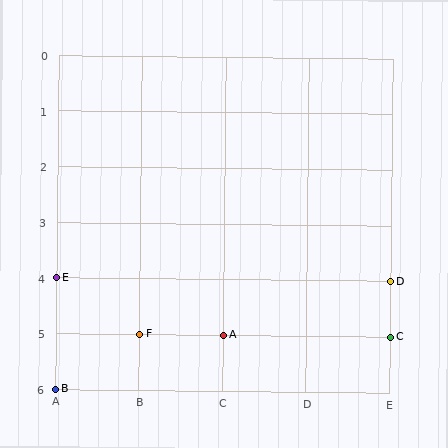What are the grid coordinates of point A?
Point A is at grid coordinates (C, 5).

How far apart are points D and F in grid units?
Points D and F are 3 columns and 1 row apart (about 3.2 grid units diagonally).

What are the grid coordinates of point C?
Point C is at grid coordinates (E, 5).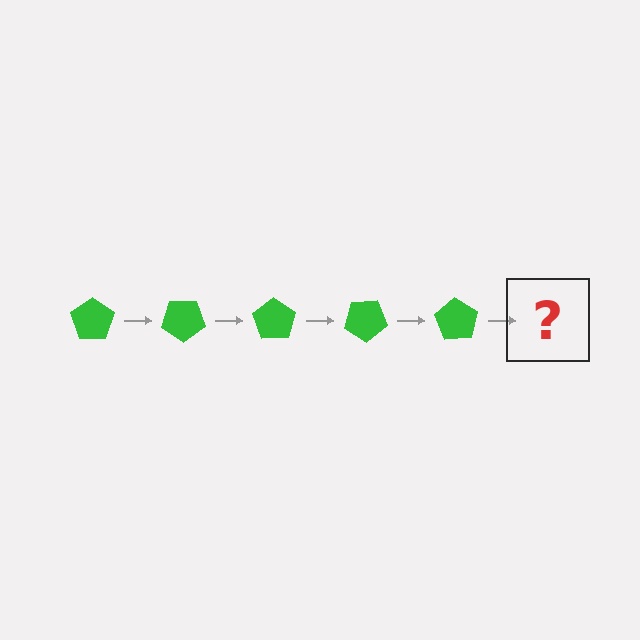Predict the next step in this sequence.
The next step is a green pentagon rotated 175 degrees.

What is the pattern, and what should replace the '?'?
The pattern is that the pentagon rotates 35 degrees each step. The '?' should be a green pentagon rotated 175 degrees.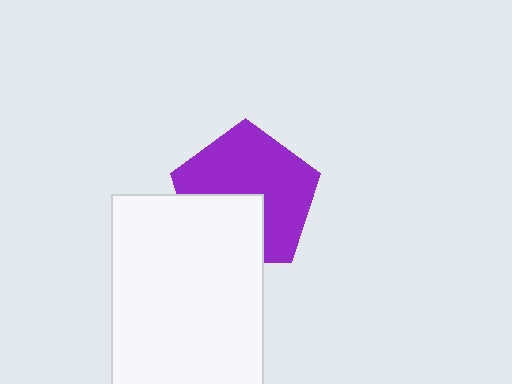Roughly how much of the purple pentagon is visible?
About half of it is visible (roughly 65%).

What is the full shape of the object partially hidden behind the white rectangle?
The partially hidden object is a purple pentagon.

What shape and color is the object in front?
The object in front is a white rectangle.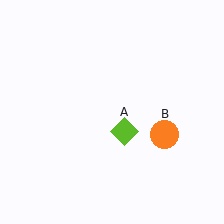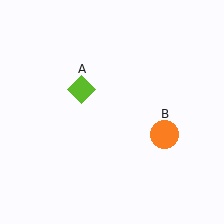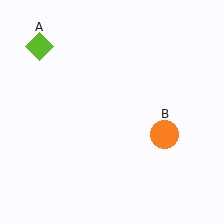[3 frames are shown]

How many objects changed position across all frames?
1 object changed position: lime diamond (object A).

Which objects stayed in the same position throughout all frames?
Orange circle (object B) remained stationary.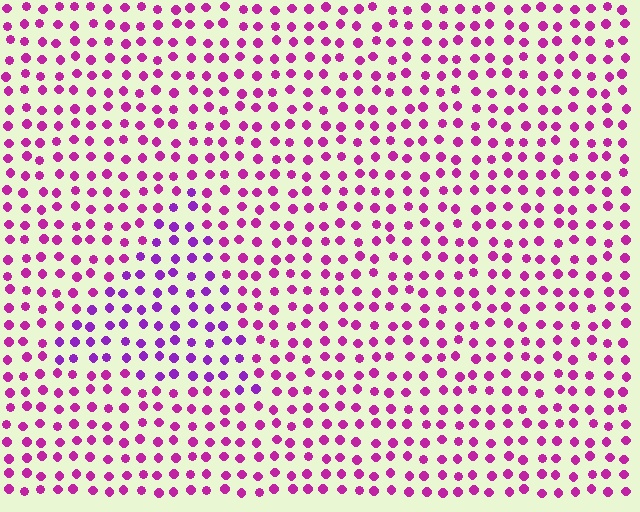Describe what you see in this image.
The image is filled with small magenta elements in a uniform arrangement. A triangle-shaped region is visible where the elements are tinted to a slightly different hue, forming a subtle color boundary.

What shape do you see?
I see a triangle.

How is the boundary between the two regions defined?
The boundary is defined purely by a slight shift in hue (about 29 degrees). Spacing, size, and orientation are identical on both sides.